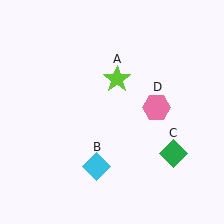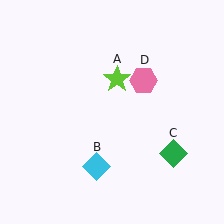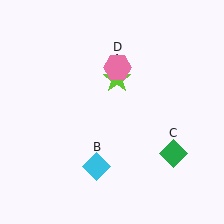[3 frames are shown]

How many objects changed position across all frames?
1 object changed position: pink hexagon (object D).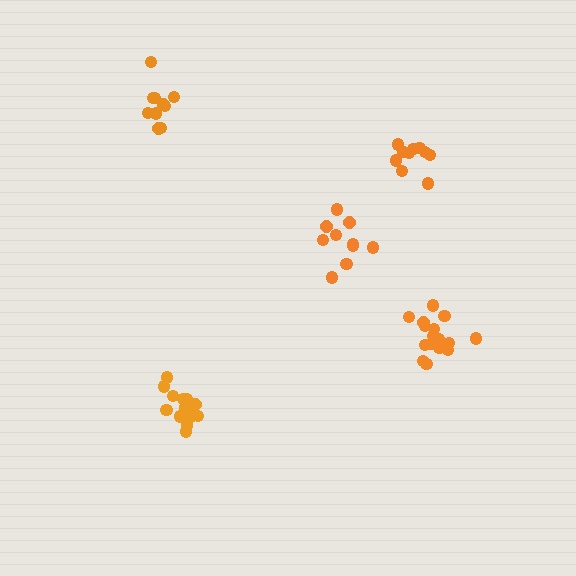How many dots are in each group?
Group 1: 10 dots, Group 2: 10 dots, Group 3: 16 dots, Group 4: 16 dots, Group 5: 10 dots (62 total).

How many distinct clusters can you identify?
There are 5 distinct clusters.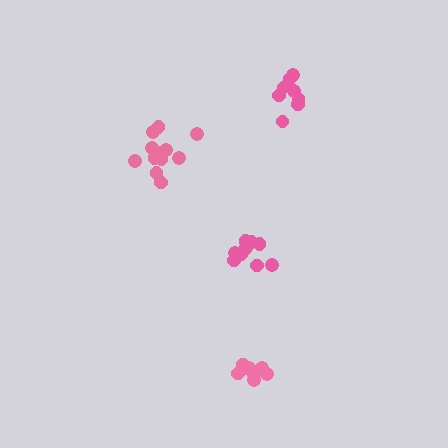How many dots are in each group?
Group 1: 8 dots, Group 2: 9 dots, Group 3: 12 dots, Group 4: 11 dots (40 total).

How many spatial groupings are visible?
There are 4 spatial groupings.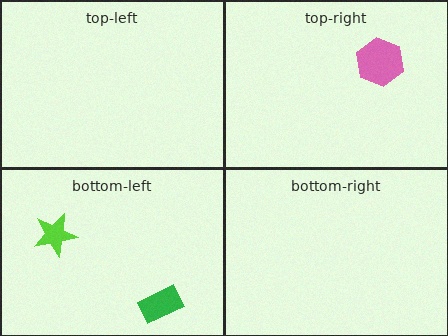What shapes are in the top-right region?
The pink hexagon.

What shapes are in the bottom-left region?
The lime star, the green rectangle.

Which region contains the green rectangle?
The bottom-left region.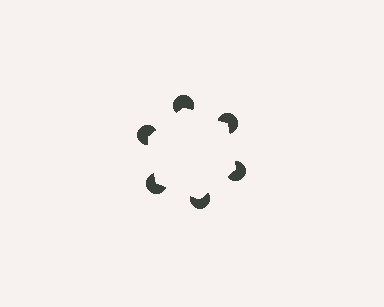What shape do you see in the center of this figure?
An illusory hexagon — its edges are inferred from the aligned wedge cuts in the pac-man discs, not physically drawn.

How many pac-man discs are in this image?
There are 6 — one at each vertex of the illusory hexagon.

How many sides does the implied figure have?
6 sides.